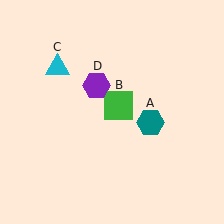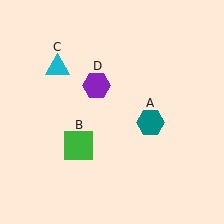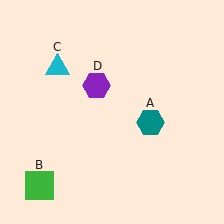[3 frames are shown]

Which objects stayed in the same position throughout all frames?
Teal hexagon (object A) and cyan triangle (object C) and purple hexagon (object D) remained stationary.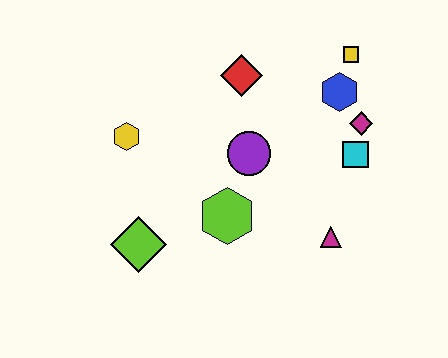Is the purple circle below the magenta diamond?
Yes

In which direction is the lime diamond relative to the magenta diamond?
The lime diamond is to the left of the magenta diamond.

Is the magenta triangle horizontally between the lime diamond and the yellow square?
Yes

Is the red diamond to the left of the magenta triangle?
Yes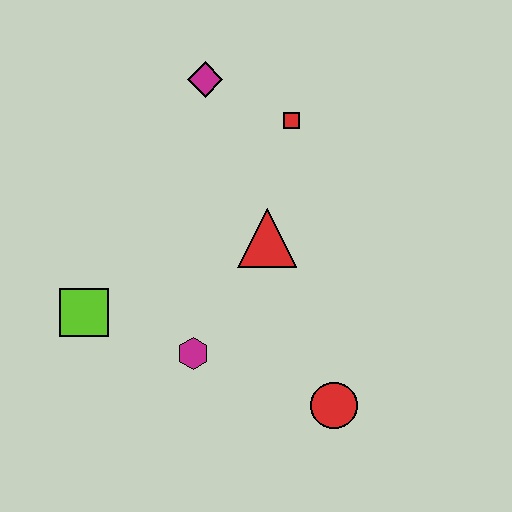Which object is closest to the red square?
The magenta diamond is closest to the red square.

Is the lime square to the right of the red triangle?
No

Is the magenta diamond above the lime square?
Yes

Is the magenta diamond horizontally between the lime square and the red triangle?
Yes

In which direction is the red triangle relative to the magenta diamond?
The red triangle is below the magenta diamond.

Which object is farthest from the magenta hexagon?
The magenta diamond is farthest from the magenta hexagon.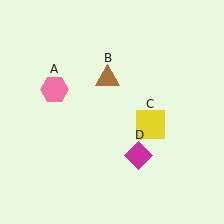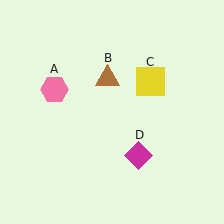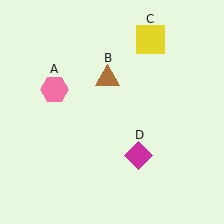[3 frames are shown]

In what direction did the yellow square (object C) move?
The yellow square (object C) moved up.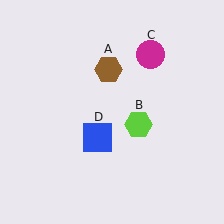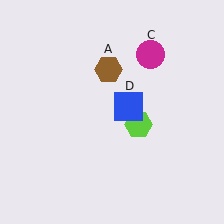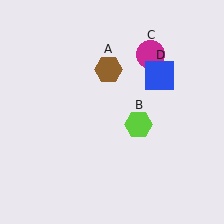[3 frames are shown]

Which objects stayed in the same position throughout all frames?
Brown hexagon (object A) and lime hexagon (object B) and magenta circle (object C) remained stationary.